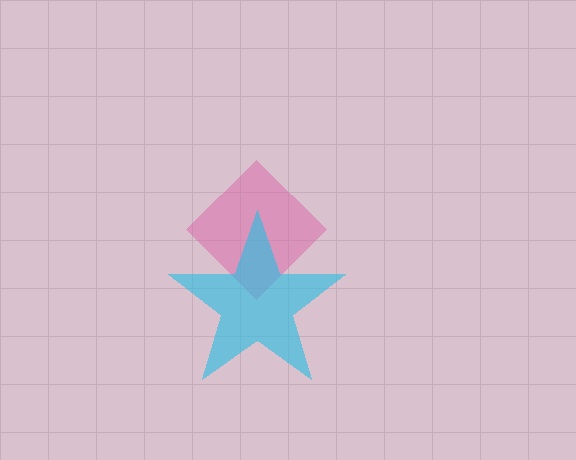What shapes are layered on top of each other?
The layered shapes are: a pink diamond, a cyan star.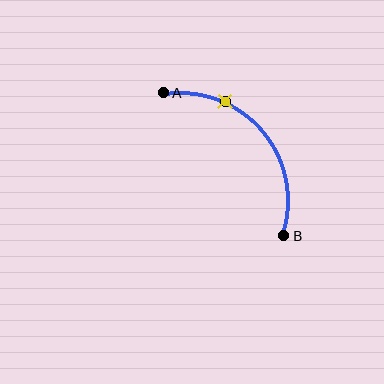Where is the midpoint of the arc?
The arc midpoint is the point on the curve farthest from the straight line joining A and B. It sits above and to the right of that line.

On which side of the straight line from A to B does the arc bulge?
The arc bulges above and to the right of the straight line connecting A and B.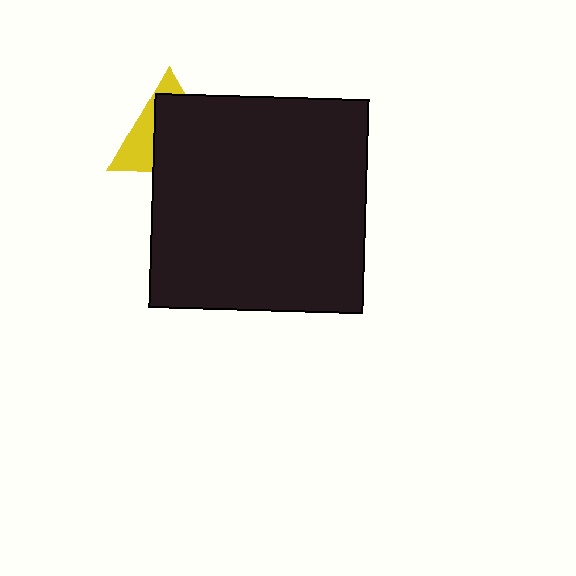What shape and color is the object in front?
The object in front is a black square.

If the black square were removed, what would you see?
You would see the complete yellow triangle.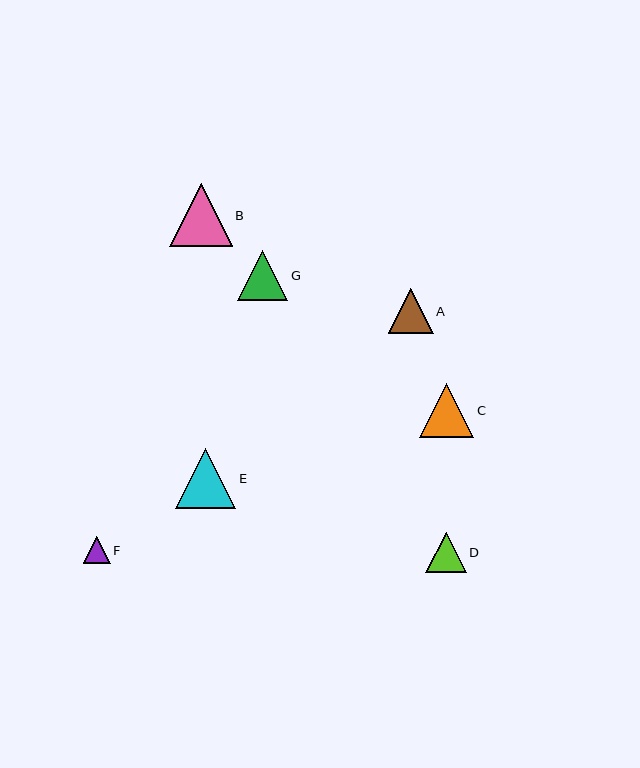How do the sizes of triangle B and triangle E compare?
Triangle B and triangle E are approximately the same size.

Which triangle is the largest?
Triangle B is the largest with a size of approximately 63 pixels.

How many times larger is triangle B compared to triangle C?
Triangle B is approximately 1.2 times the size of triangle C.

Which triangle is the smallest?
Triangle F is the smallest with a size of approximately 27 pixels.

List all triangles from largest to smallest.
From largest to smallest: B, E, C, G, A, D, F.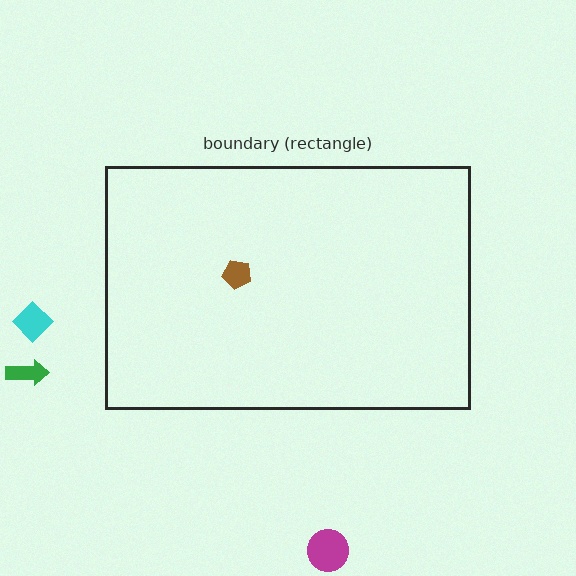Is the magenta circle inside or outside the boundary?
Outside.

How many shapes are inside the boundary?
1 inside, 3 outside.